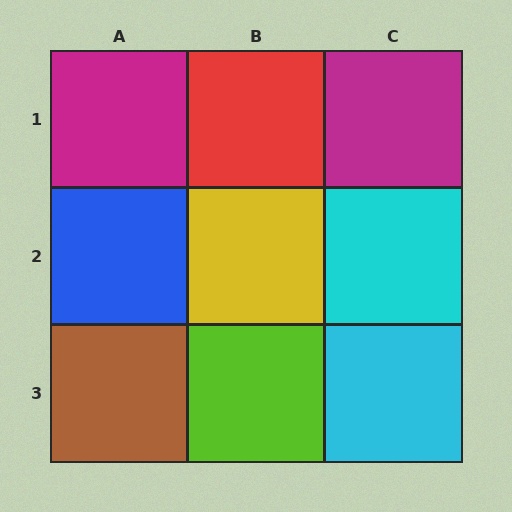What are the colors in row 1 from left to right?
Magenta, red, magenta.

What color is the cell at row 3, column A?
Brown.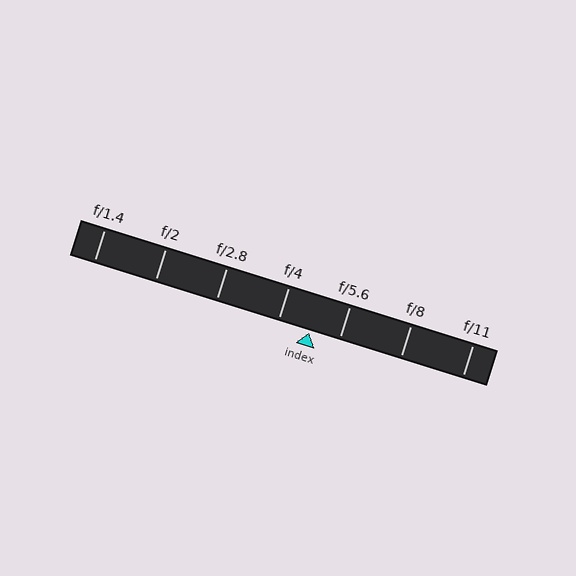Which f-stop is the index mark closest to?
The index mark is closest to f/5.6.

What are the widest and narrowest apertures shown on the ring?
The widest aperture shown is f/1.4 and the narrowest is f/11.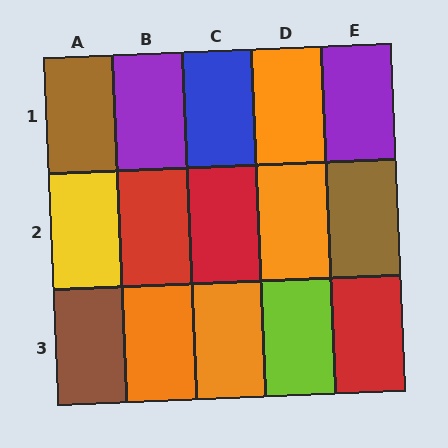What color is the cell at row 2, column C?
Red.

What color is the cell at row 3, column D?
Lime.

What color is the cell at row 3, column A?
Brown.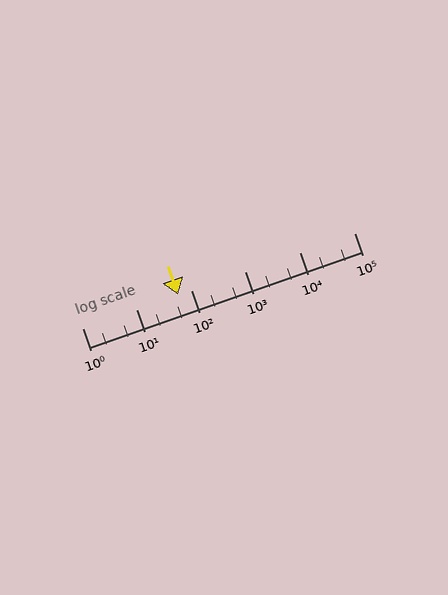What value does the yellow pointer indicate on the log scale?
The pointer indicates approximately 57.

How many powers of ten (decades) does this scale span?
The scale spans 5 decades, from 1 to 100000.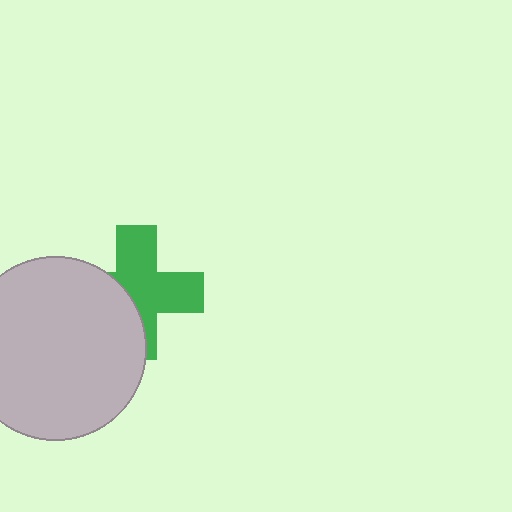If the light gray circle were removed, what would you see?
You would see the complete green cross.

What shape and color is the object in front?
The object in front is a light gray circle.